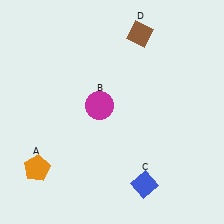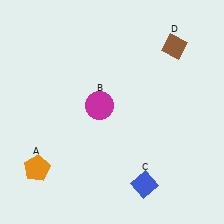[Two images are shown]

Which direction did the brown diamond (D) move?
The brown diamond (D) moved right.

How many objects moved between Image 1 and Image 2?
1 object moved between the two images.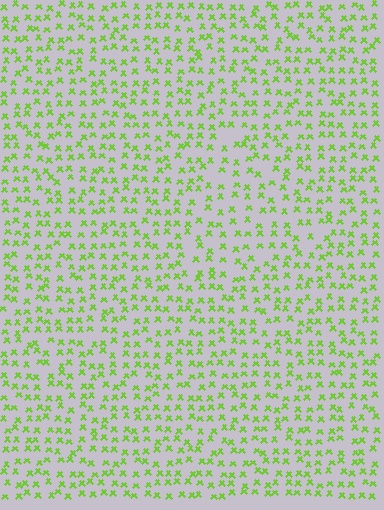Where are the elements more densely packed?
The elements are more densely packed outside the triangle boundary.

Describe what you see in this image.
The image contains small lime elements arranged at two different densities. A triangle-shaped region is visible where the elements are less densely packed than the surrounding area.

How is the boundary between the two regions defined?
The boundary is defined by a change in element density (approximately 1.4x ratio). All elements are the same color, size, and shape.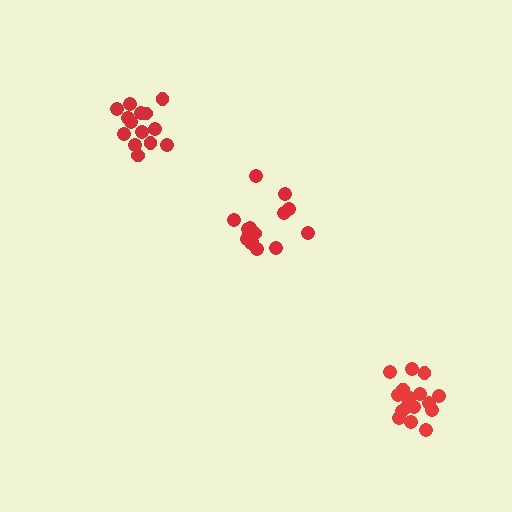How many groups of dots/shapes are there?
There are 3 groups.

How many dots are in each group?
Group 1: 14 dots, Group 2: 15 dots, Group 3: 17 dots (46 total).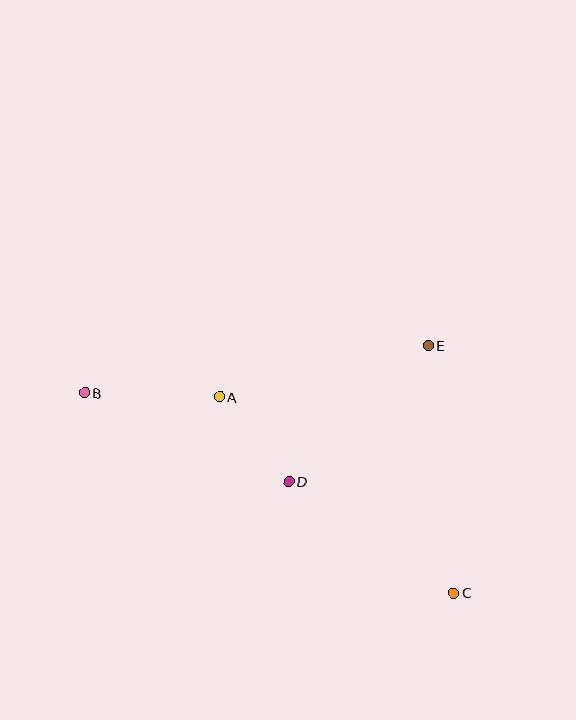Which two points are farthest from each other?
Points B and C are farthest from each other.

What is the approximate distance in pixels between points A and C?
The distance between A and C is approximately 306 pixels.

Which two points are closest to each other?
Points A and D are closest to each other.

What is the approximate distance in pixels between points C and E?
The distance between C and E is approximately 249 pixels.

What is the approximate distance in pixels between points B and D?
The distance between B and D is approximately 223 pixels.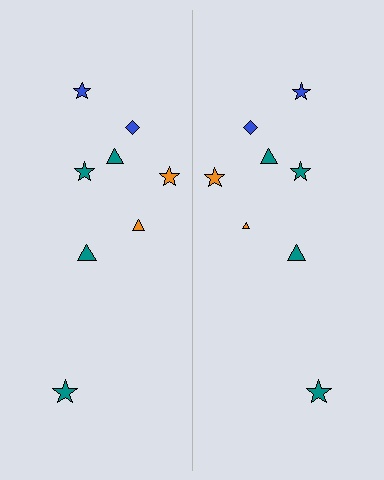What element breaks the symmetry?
The orange triangle on the right side has a different size than its mirror counterpart.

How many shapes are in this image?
There are 16 shapes in this image.